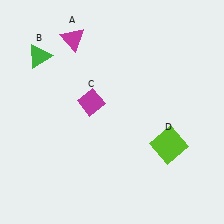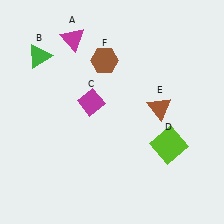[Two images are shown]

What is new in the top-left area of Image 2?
A brown hexagon (F) was added in the top-left area of Image 2.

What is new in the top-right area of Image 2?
A brown triangle (E) was added in the top-right area of Image 2.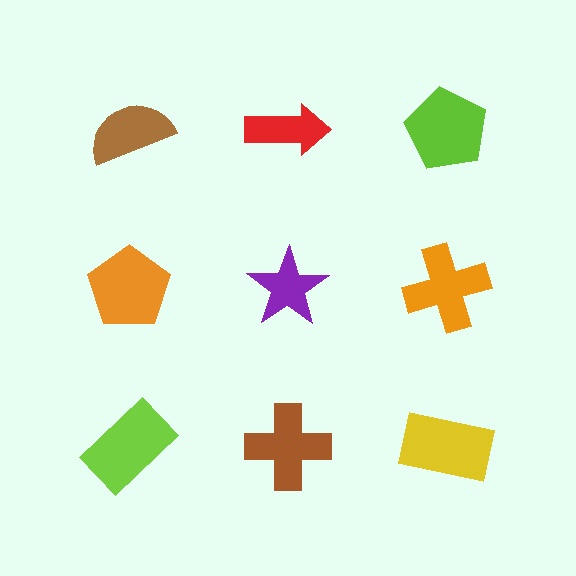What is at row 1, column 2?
A red arrow.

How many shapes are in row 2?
3 shapes.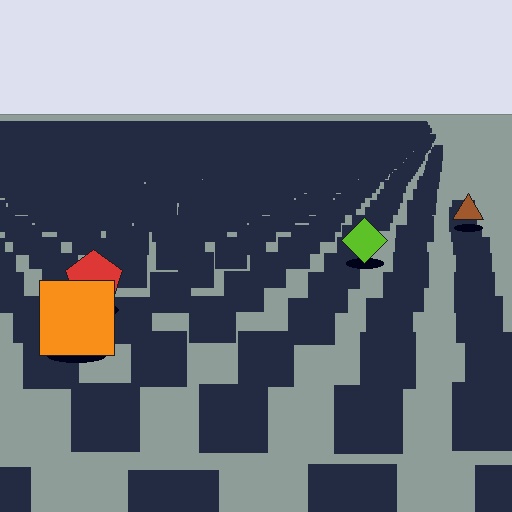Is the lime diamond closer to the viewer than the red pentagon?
No. The red pentagon is closer — you can tell from the texture gradient: the ground texture is coarser near it.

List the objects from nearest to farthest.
From nearest to farthest: the orange square, the red pentagon, the lime diamond, the brown triangle.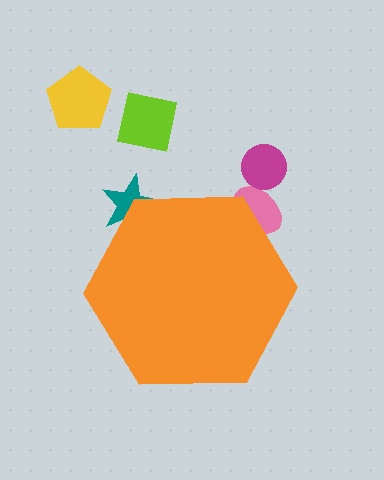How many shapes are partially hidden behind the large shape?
2 shapes are partially hidden.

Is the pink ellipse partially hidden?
Yes, the pink ellipse is partially hidden behind the orange hexagon.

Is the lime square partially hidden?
No, the lime square is fully visible.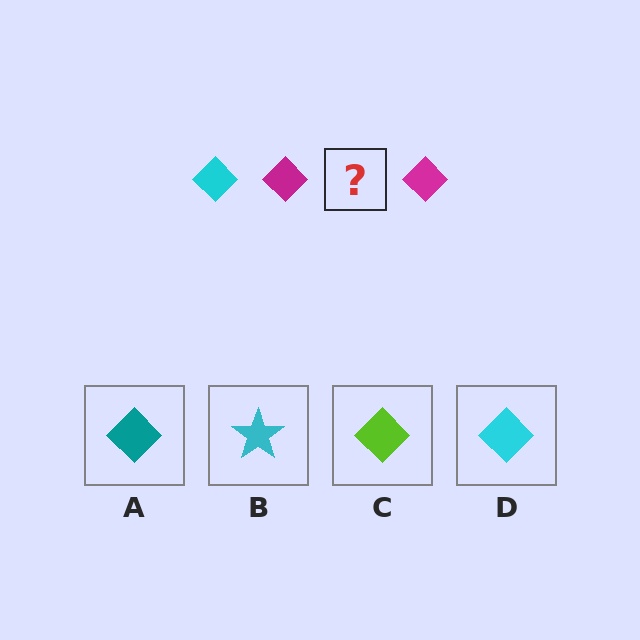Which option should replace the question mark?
Option D.